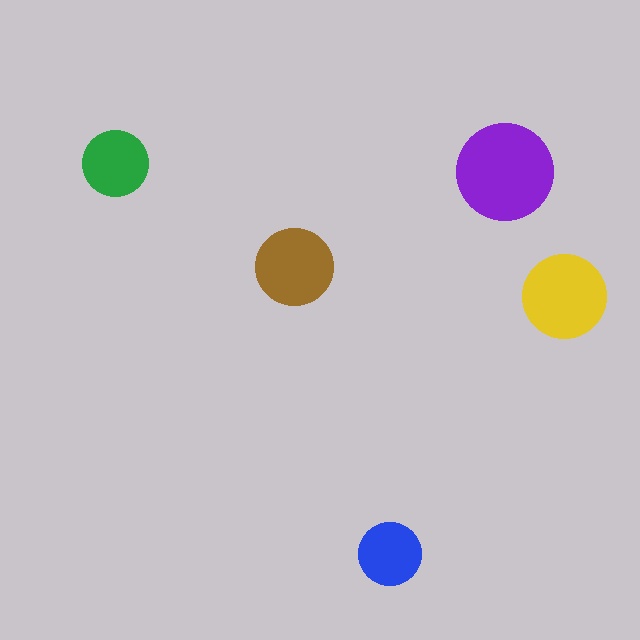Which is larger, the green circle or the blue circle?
The green one.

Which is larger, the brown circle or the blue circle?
The brown one.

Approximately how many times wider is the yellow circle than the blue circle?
About 1.5 times wider.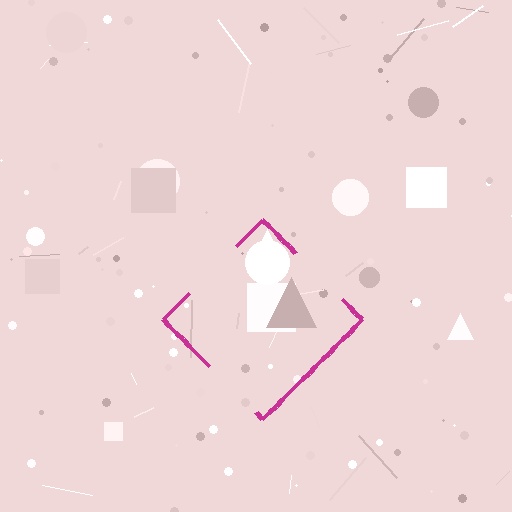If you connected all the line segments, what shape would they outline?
They would outline a diamond.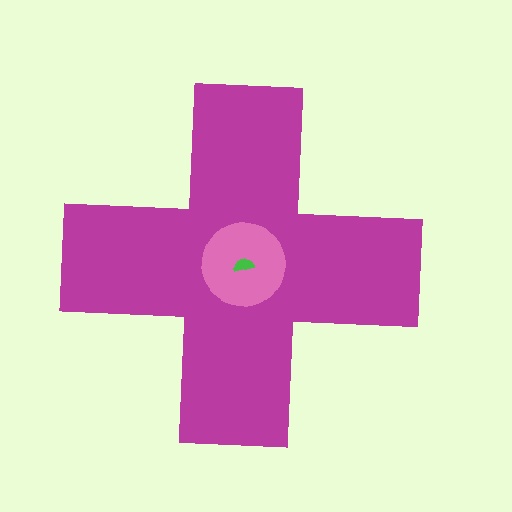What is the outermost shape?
The magenta cross.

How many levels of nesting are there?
3.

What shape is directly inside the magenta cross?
The pink circle.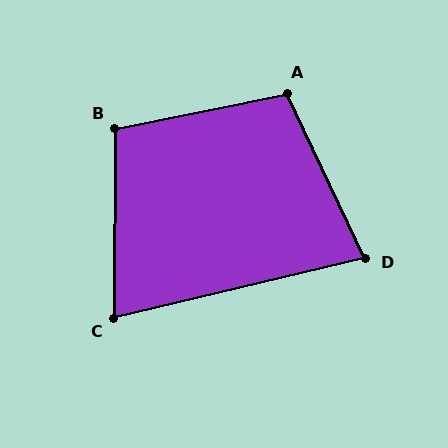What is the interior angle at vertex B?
Approximately 102 degrees (obtuse).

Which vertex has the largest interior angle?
A, at approximately 104 degrees.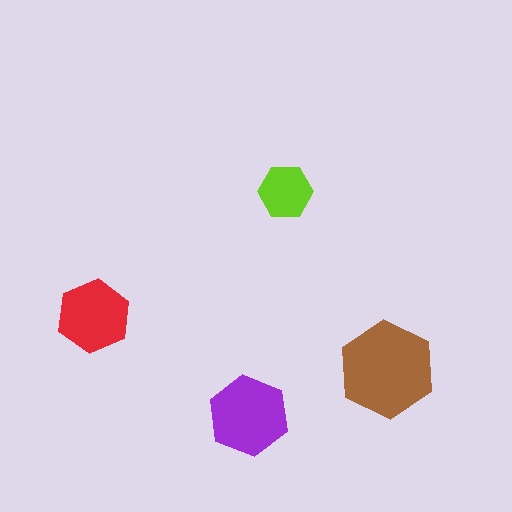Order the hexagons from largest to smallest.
the brown one, the purple one, the red one, the lime one.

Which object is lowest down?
The purple hexagon is bottommost.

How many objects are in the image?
There are 4 objects in the image.